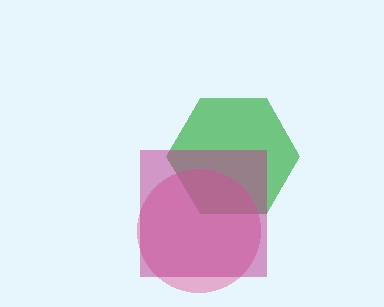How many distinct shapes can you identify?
There are 3 distinct shapes: a green hexagon, a pink circle, a magenta square.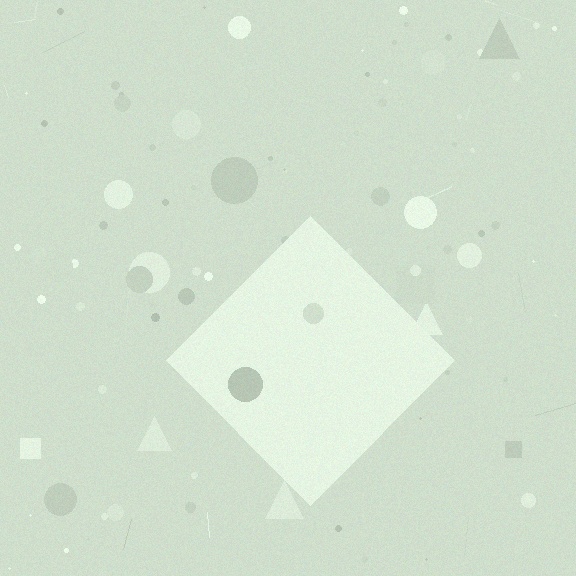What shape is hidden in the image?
A diamond is hidden in the image.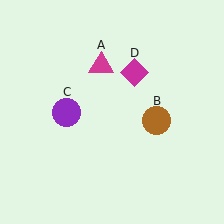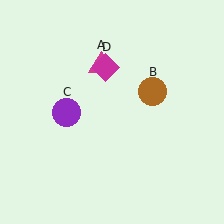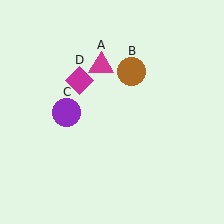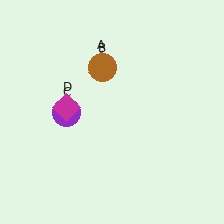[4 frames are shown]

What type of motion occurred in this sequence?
The brown circle (object B), magenta diamond (object D) rotated counterclockwise around the center of the scene.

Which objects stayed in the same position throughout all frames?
Magenta triangle (object A) and purple circle (object C) remained stationary.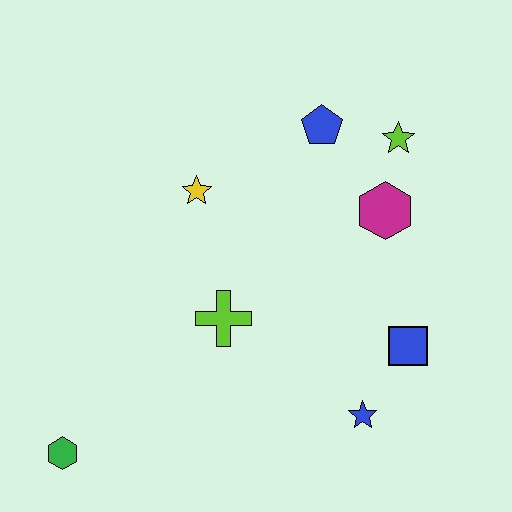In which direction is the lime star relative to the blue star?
The lime star is above the blue star.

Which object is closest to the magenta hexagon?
The lime star is closest to the magenta hexagon.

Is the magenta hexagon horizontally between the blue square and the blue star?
Yes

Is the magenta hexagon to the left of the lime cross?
No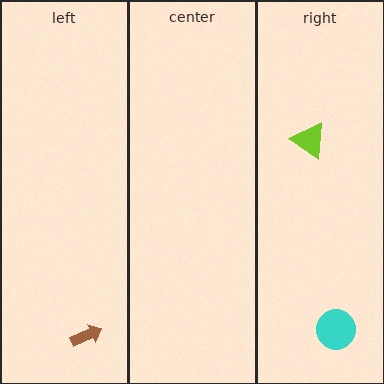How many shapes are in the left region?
1.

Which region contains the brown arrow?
The left region.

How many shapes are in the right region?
2.